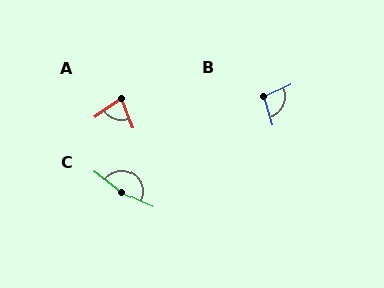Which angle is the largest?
C, at approximately 169 degrees.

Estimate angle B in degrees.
Approximately 98 degrees.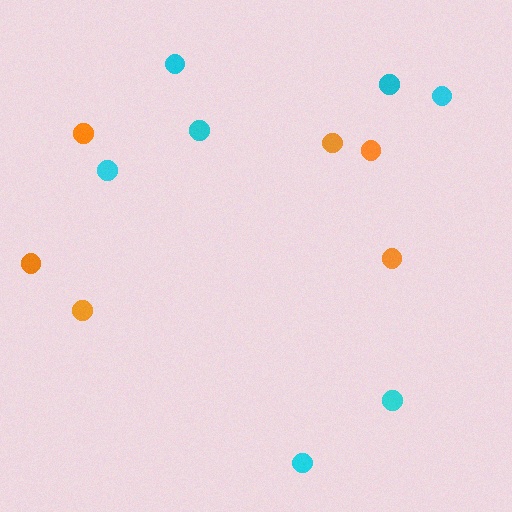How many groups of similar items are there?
There are 2 groups: one group of orange circles (6) and one group of cyan circles (7).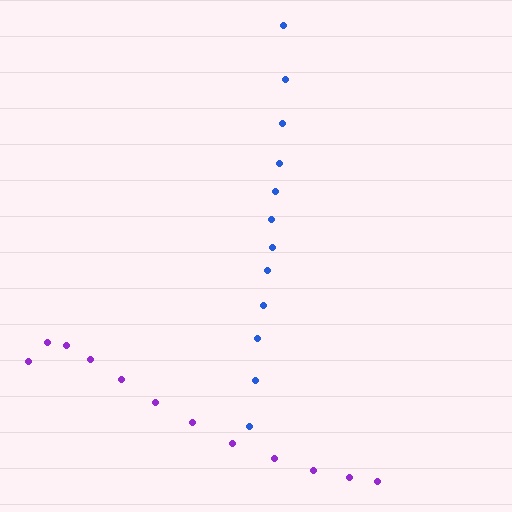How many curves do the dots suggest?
There are 2 distinct paths.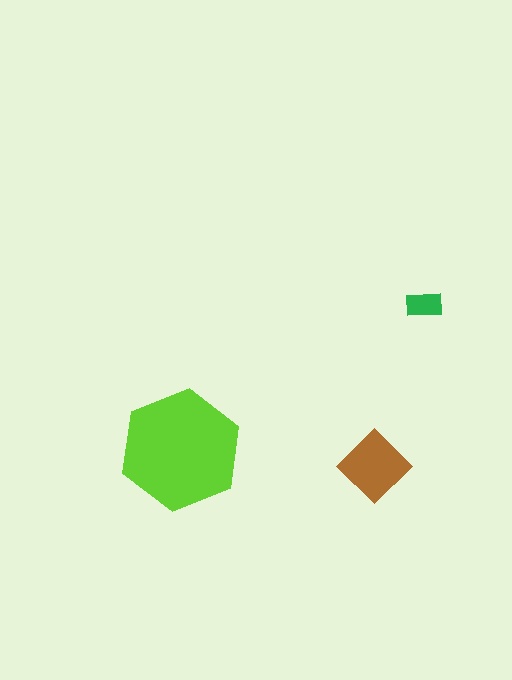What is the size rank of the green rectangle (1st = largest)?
3rd.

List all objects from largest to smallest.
The lime hexagon, the brown diamond, the green rectangle.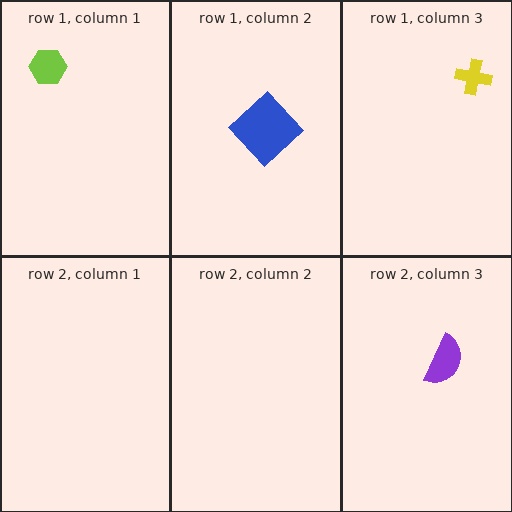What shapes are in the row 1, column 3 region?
The yellow cross.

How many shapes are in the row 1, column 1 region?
1.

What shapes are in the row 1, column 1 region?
The lime hexagon.